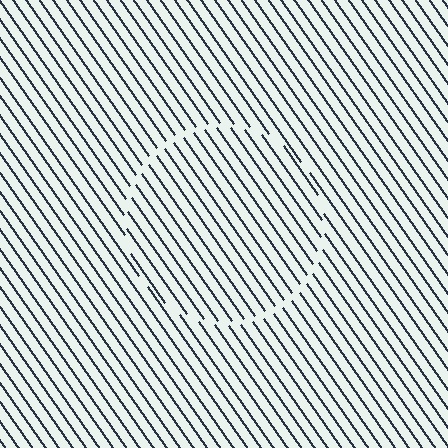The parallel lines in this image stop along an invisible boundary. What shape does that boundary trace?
An illusory circle. The interior of the shape contains the same grating, shifted by half a period — the contour is defined by the phase discontinuity where line-ends from the inner and outer gratings abut.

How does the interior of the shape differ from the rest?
The interior of the shape contains the same grating, shifted by half a period — the contour is defined by the phase discontinuity where line-ends from the inner and outer gratings abut.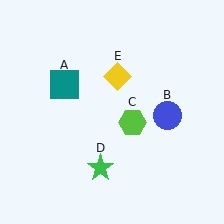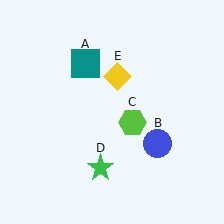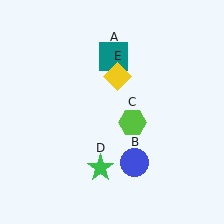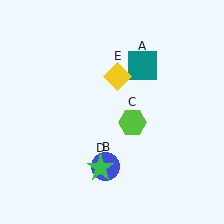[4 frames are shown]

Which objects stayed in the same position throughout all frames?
Lime hexagon (object C) and green star (object D) and yellow diamond (object E) remained stationary.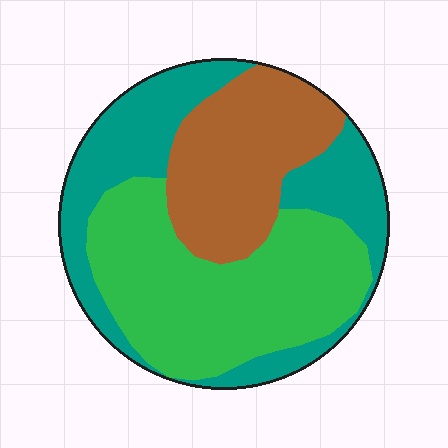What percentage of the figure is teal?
Teal takes up about one third (1/3) of the figure.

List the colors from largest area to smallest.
From largest to smallest: green, teal, brown.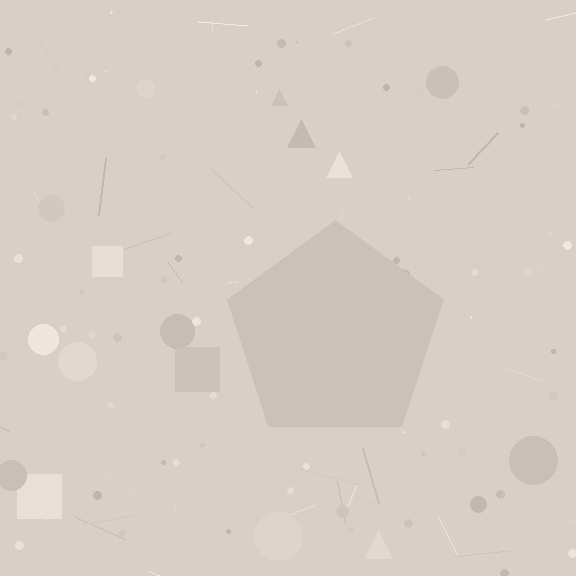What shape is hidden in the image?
A pentagon is hidden in the image.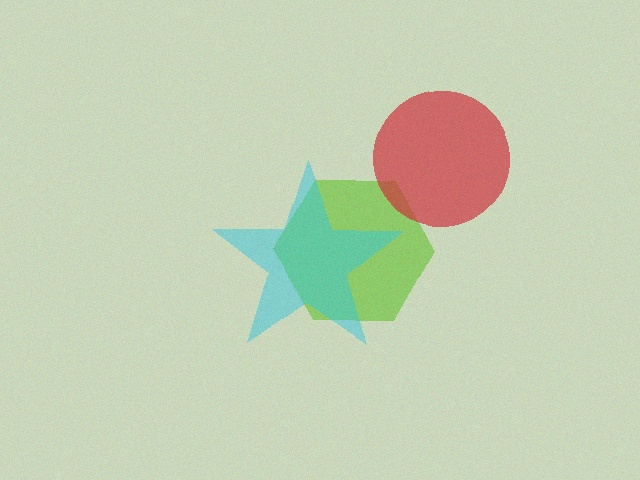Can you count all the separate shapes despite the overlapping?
Yes, there are 3 separate shapes.